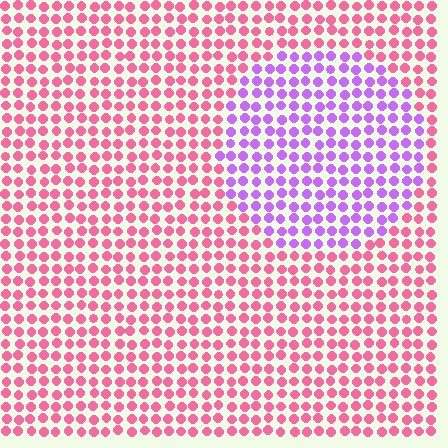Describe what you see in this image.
The image is filled with small pink elements in a uniform arrangement. A circle-shaped region is visible where the elements are tinted to a slightly different hue, forming a subtle color boundary.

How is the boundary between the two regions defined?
The boundary is defined purely by a slight shift in hue (about 56 degrees). Spacing, size, and orientation are identical on both sides.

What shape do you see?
I see a circle.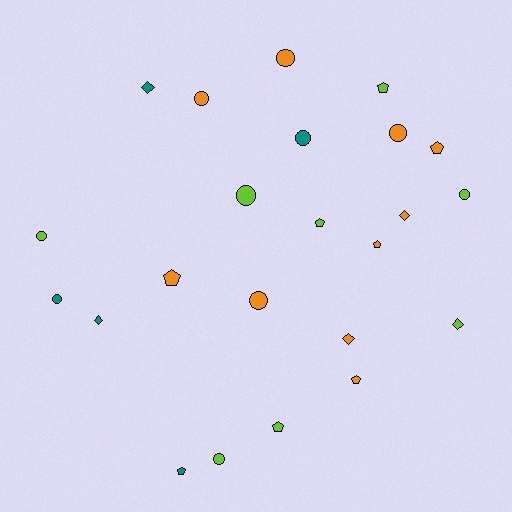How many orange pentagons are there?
There are 4 orange pentagons.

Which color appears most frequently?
Orange, with 10 objects.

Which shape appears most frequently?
Circle, with 10 objects.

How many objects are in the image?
There are 23 objects.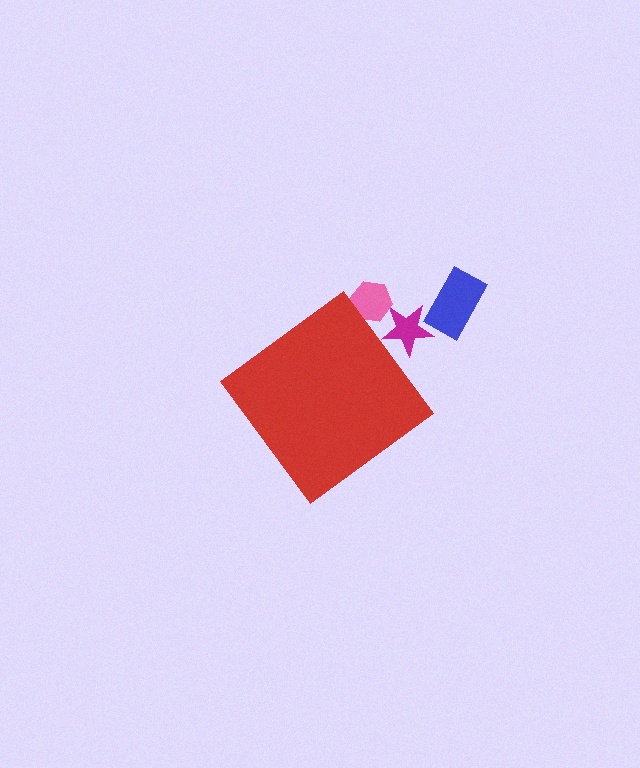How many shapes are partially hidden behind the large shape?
2 shapes are partially hidden.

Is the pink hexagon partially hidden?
Yes, the pink hexagon is partially hidden behind the red diamond.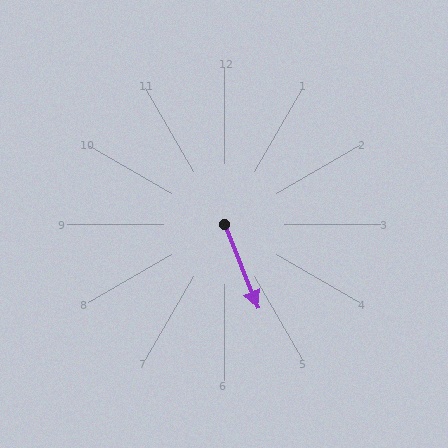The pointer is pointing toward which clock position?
Roughly 5 o'clock.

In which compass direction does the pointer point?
South.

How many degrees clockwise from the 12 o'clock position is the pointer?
Approximately 158 degrees.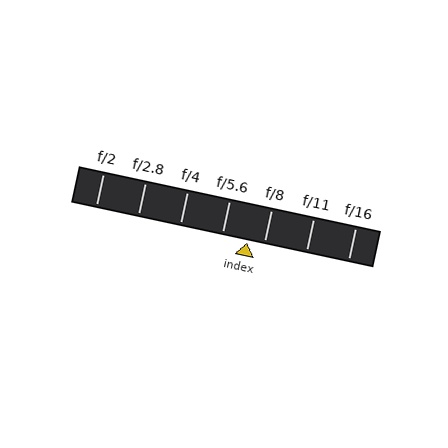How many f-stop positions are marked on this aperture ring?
There are 7 f-stop positions marked.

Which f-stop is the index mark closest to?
The index mark is closest to f/8.